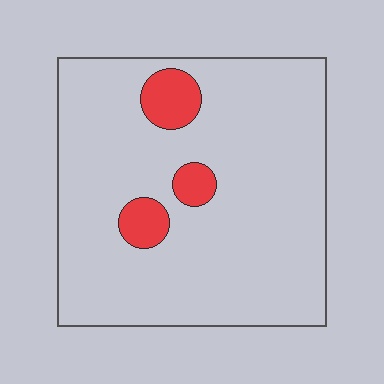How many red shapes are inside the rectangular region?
3.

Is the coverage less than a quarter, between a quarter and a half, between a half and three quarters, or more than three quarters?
Less than a quarter.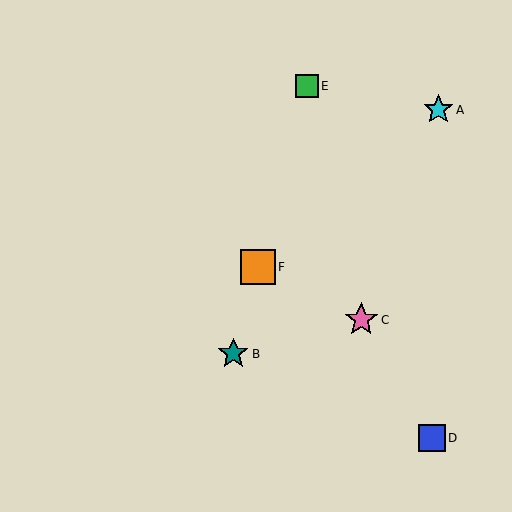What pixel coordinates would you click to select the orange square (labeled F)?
Click at (258, 267) to select the orange square F.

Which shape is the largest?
The orange square (labeled F) is the largest.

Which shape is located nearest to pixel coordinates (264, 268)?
The orange square (labeled F) at (258, 267) is nearest to that location.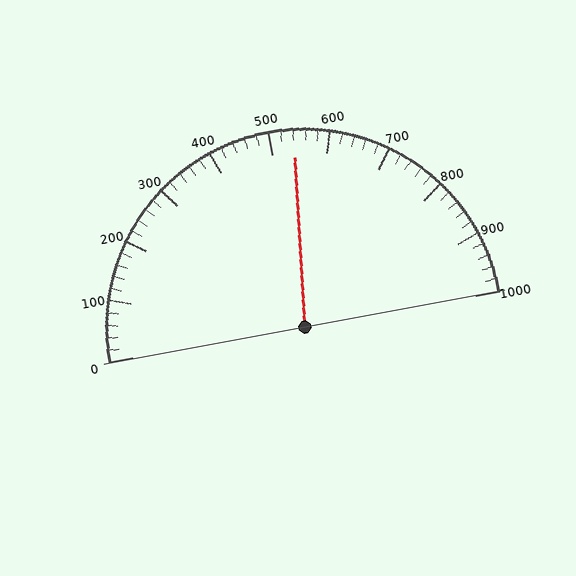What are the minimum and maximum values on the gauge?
The gauge ranges from 0 to 1000.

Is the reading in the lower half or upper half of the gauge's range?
The reading is in the upper half of the range (0 to 1000).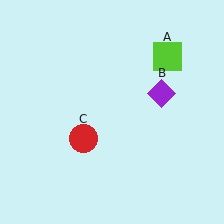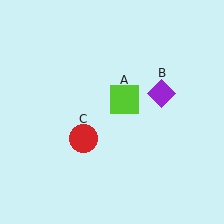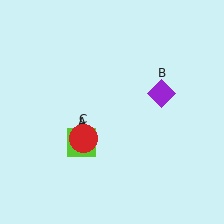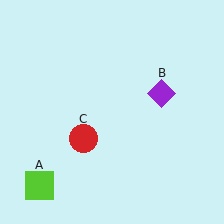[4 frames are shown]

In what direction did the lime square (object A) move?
The lime square (object A) moved down and to the left.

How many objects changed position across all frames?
1 object changed position: lime square (object A).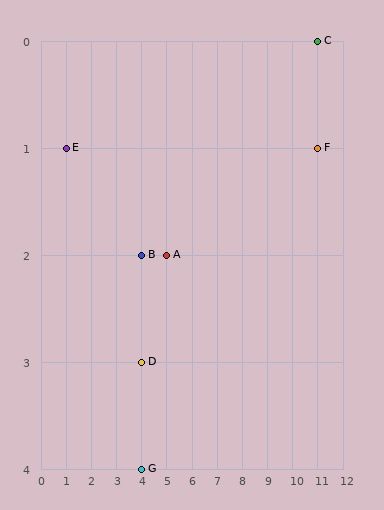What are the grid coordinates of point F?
Point F is at grid coordinates (11, 1).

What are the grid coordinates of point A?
Point A is at grid coordinates (5, 2).